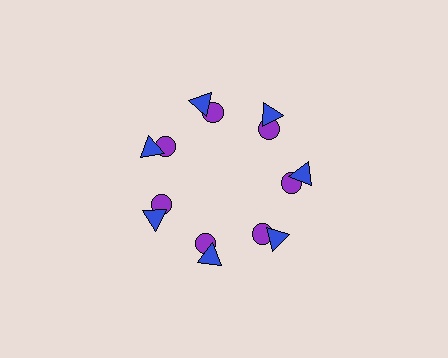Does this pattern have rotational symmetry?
Yes, this pattern has 7-fold rotational symmetry. It looks the same after rotating 51 degrees around the center.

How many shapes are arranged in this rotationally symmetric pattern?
There are 14 shapes, arranged in 7 groups of 2.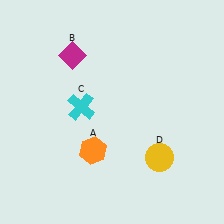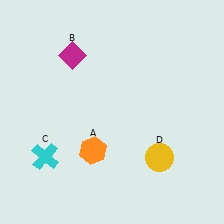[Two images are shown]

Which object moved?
The cyan cross (C) moved down.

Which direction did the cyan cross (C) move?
The cyan cross (C) moved down.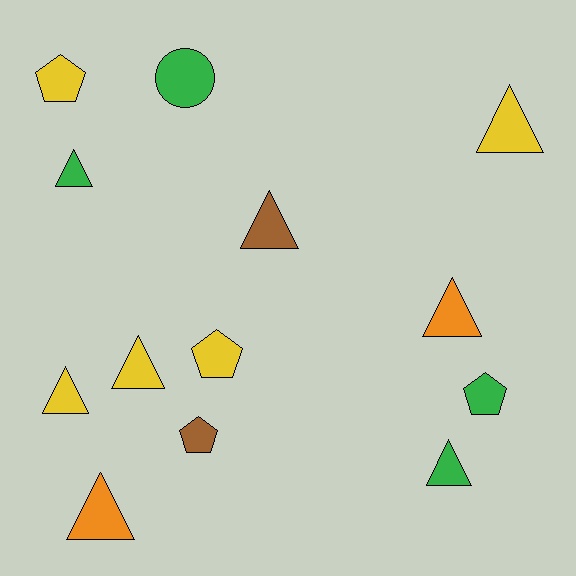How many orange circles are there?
There are no orange circles.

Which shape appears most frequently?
Triangle, with 8 objects.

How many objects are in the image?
There are 13 objects.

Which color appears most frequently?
Yellow, with 5 objects.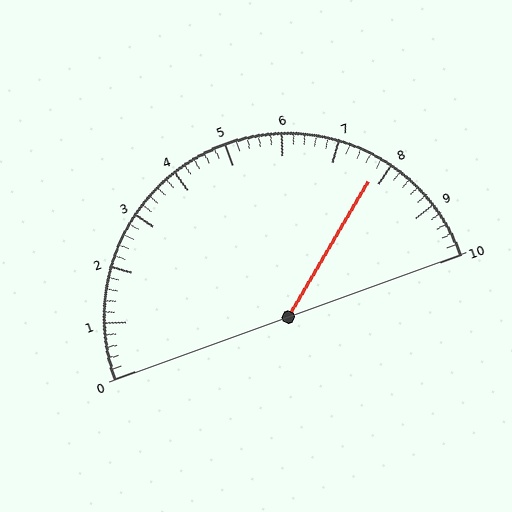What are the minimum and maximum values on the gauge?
The gauge ranges from 0 to 10.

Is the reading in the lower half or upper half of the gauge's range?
The reading is in the upper half of the range (0 to 10).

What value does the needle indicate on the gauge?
The needle indicates approximately 7.8.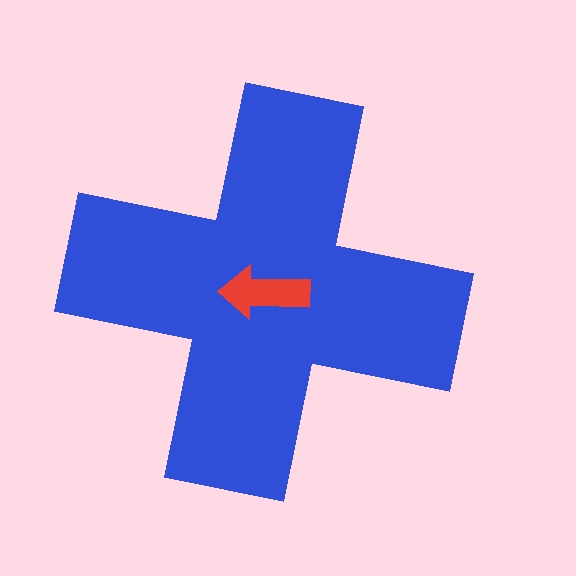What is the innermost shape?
The red arrow.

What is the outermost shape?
The blue cross.